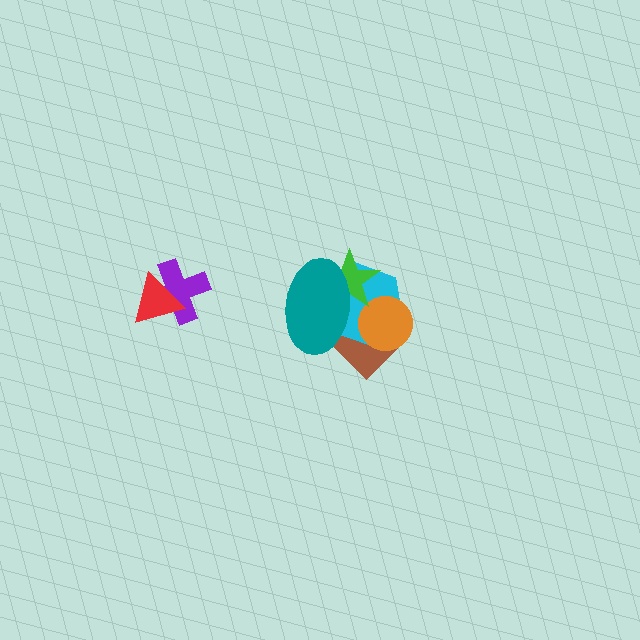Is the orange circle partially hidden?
No, no other shape covers it.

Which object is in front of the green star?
The teal ellipse is in front of the green star.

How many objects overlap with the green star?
2 objects overlap with the green star.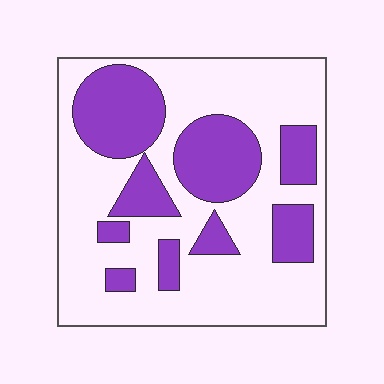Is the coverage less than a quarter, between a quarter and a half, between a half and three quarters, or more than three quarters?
Between a quarter and a half.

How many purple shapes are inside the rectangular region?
9.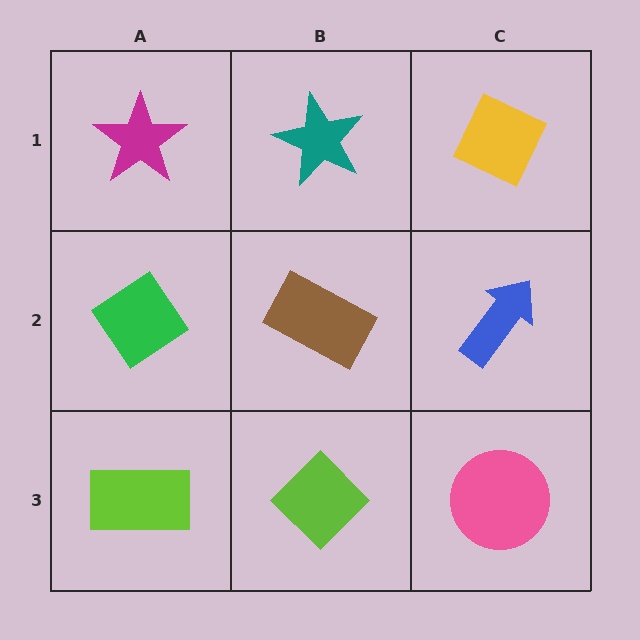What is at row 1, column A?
A magenta star.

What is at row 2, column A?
A green diamond.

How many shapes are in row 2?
3 shapes.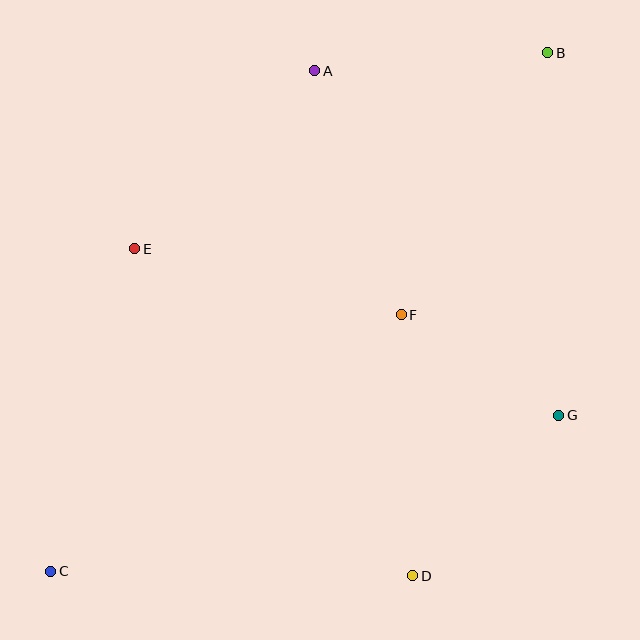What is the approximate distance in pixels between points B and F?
The distance between B and F is approximately 300 pixels.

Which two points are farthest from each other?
Points B and C are farthest from each other.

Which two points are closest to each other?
Points F and G are closest to each other.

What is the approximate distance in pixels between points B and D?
The distance between B and D is approximately 540 pixels.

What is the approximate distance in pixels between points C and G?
The distance between C and G is approximately 531 pixels.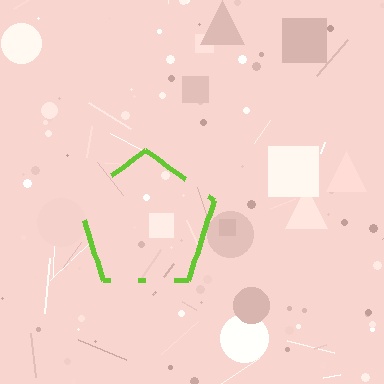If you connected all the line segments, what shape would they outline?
They would outline a pentagon.